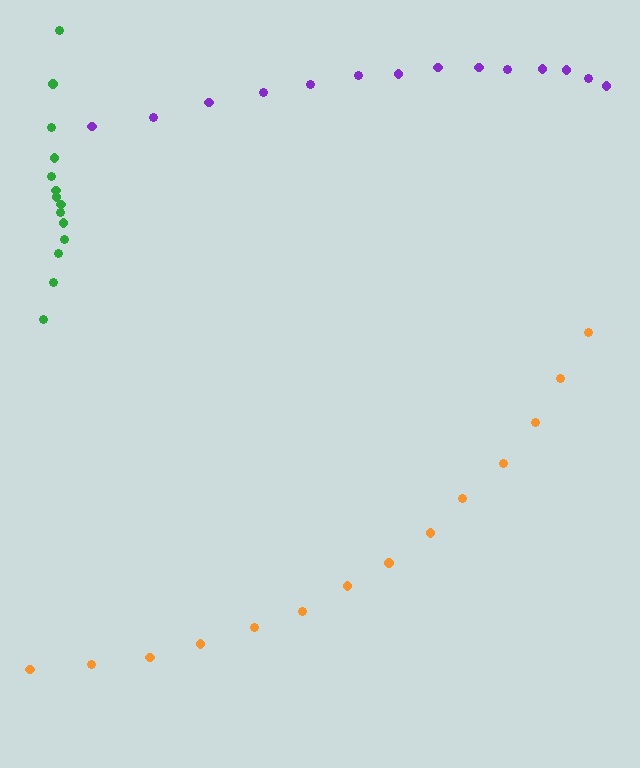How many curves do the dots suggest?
There are 3 distinct paths.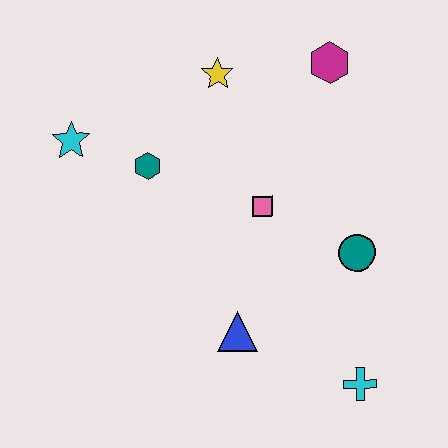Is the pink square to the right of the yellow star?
Yes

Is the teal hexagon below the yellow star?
Yes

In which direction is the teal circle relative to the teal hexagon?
The teal circle is to the right of the teal hexagon.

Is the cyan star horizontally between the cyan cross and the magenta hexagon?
No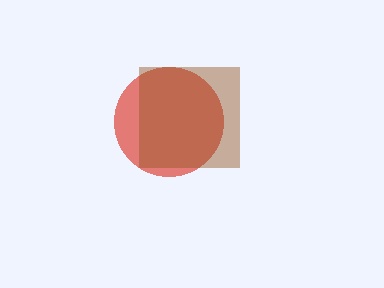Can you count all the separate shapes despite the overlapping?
Yes, there are 2 separate shapes.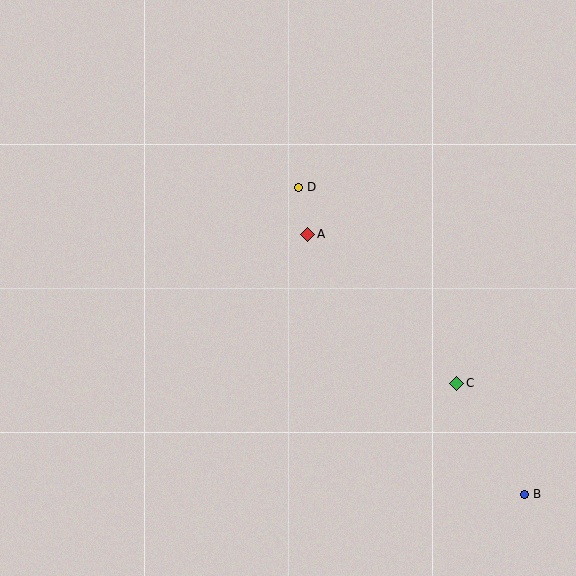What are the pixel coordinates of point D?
Point D is at (298, 187).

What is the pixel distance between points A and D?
The distance between A and D is 48 pixels.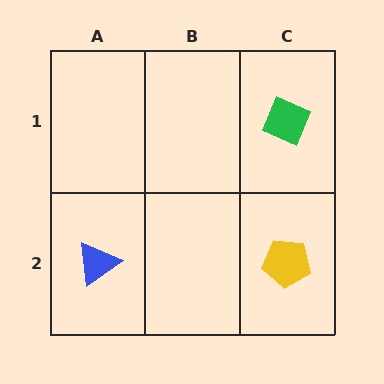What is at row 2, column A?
A blue triangle.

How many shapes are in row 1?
1 shape.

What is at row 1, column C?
A green diamond.